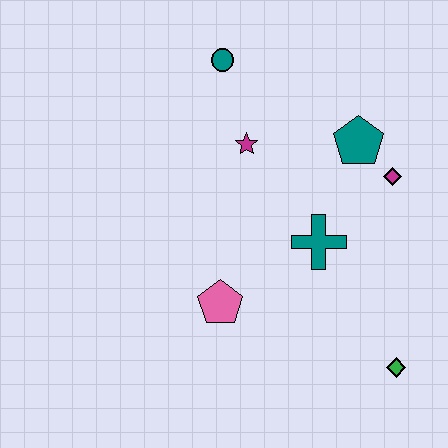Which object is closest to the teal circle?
The magenta star is closest to the teal circle.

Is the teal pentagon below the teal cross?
No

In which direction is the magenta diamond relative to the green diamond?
The magenta diamond is above the green diamond.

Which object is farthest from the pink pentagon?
The teal circle is farthest from the pink pentagon.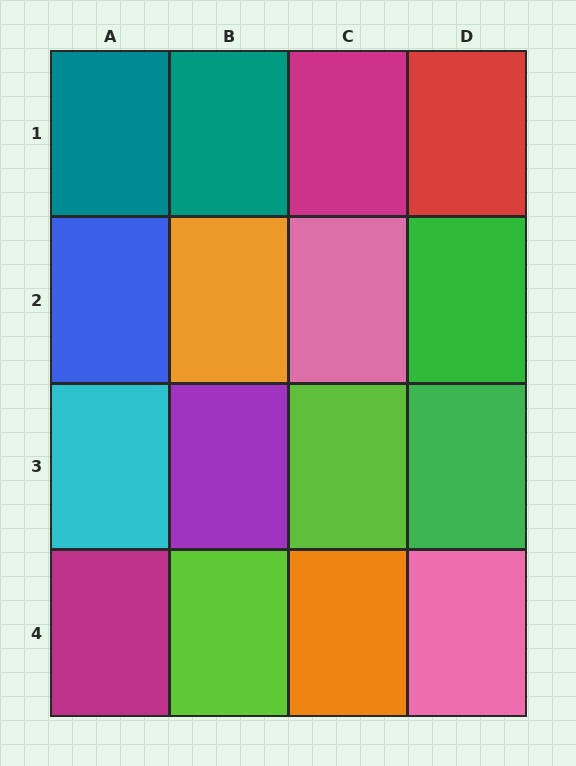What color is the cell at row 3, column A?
Cyan.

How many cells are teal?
2 cells are teal.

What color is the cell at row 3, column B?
Purple.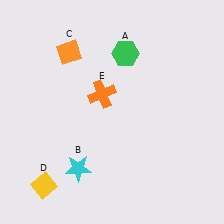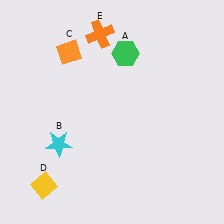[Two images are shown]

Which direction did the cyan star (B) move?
The cyan star (B) moved up.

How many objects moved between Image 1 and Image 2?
2 objects moved between the two images.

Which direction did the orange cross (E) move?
The orange cross (E) moved up.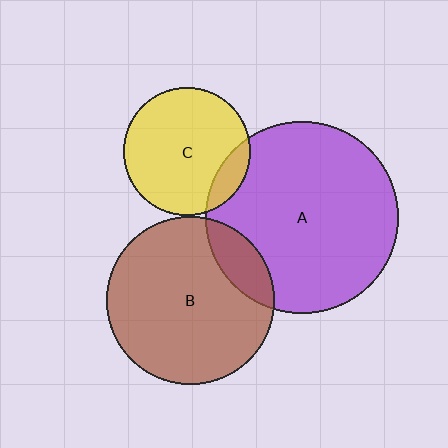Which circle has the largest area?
Circle A (purple).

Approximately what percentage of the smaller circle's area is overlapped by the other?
Approximately 15%.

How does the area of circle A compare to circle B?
Approximately 1.3 times.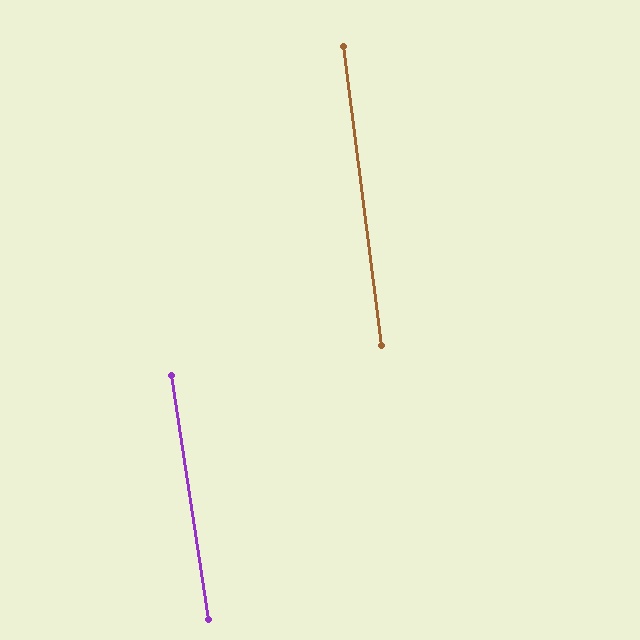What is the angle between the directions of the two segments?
Approximately 1 degree.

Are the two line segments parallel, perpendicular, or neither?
Parallel — their directions differ by only 1.1°.